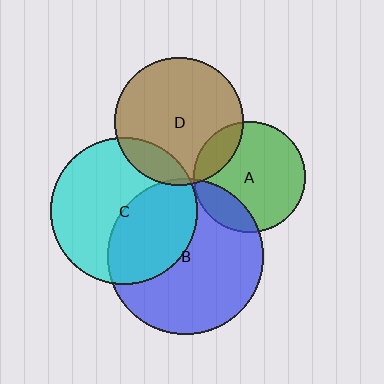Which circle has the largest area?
Circle B (blue).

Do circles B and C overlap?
Yes.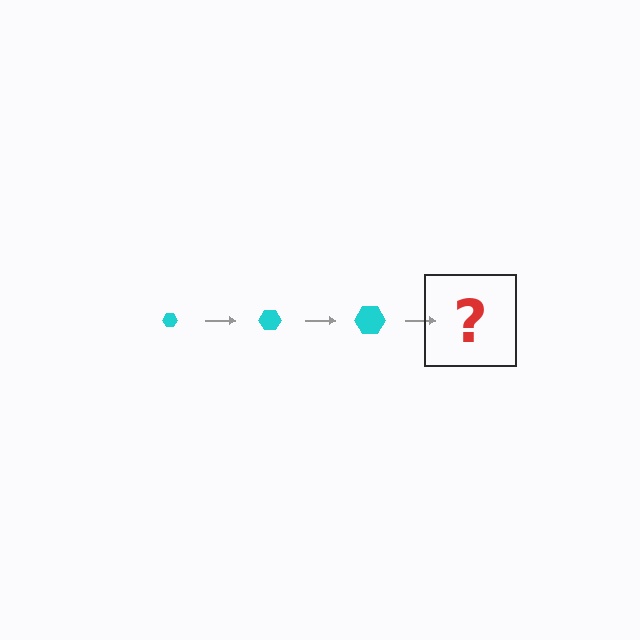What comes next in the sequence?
The next element should be a cyan hexagon, larger than the previous one.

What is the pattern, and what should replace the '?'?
The pattern is that the hexagon gets progressively larger each step. The '?' should be a cyan hexagon, larger than the previous one.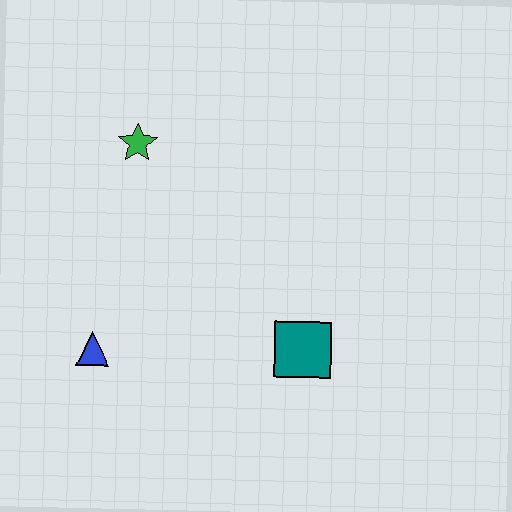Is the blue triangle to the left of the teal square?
Yes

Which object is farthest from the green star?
The teal square is farthest from the green star.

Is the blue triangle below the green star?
Yes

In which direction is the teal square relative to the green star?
The teal square is below the green star.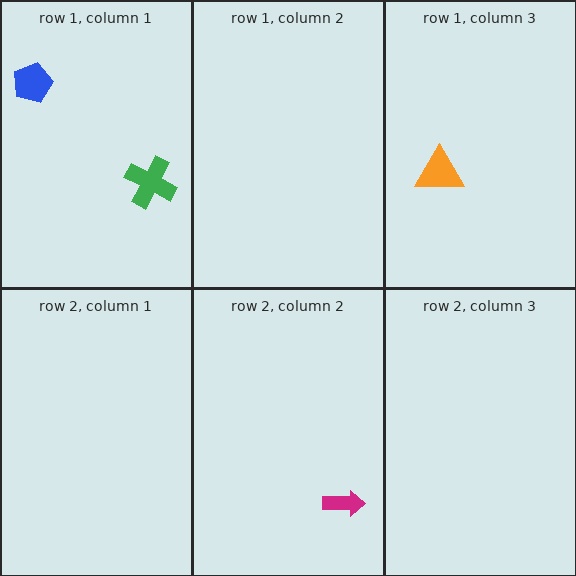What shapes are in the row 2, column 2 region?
The magenta arrow.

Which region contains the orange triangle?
The row 1, column 3 region.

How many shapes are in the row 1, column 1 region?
2.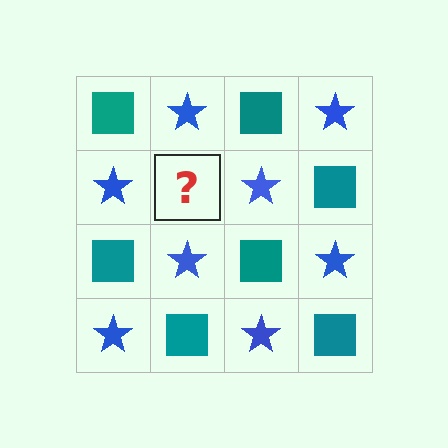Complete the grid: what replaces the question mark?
The question mark should be replaced with a teal square.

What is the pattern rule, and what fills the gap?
The rule is that it alternates teal square and blue star in a checkerboard pattern. The gap should be filled with a teal square.